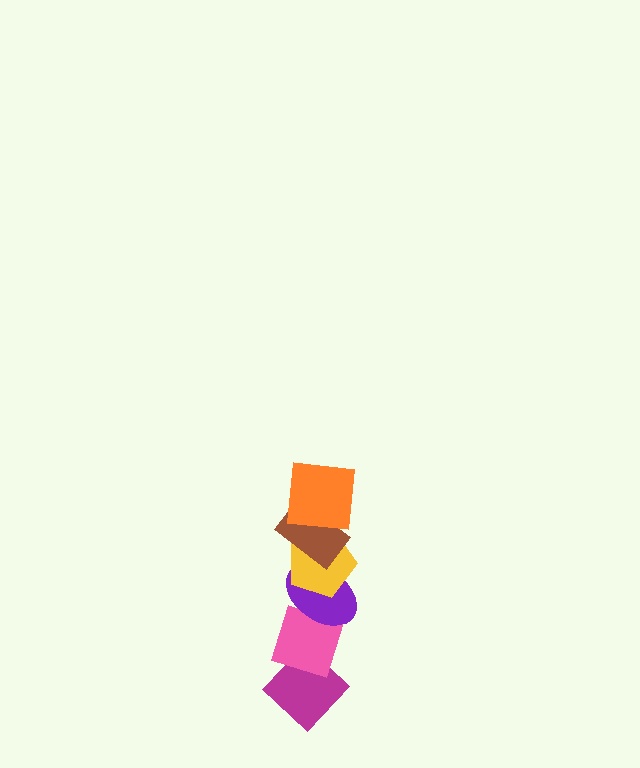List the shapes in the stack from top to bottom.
From top to bottom: the orange square, the brown rectangle, the yellow pentagon, the purple ellipse, the pink diamond, the magenta diamond.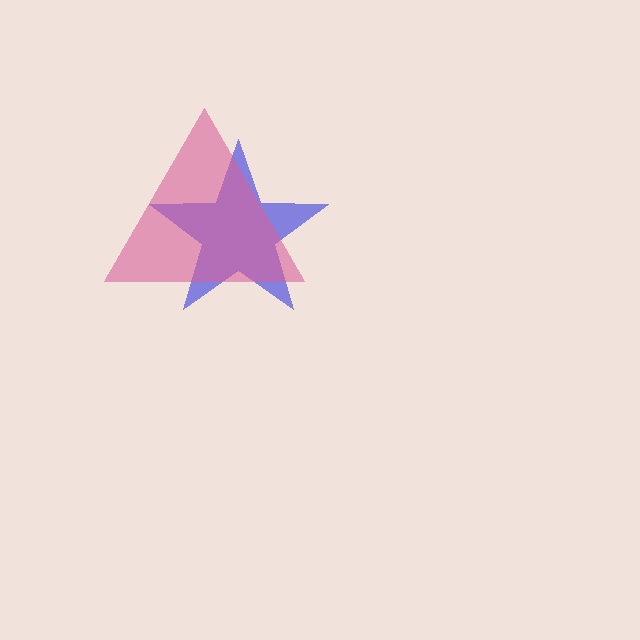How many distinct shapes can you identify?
There are 2 distinct shapes: a blue star, a pink triangle.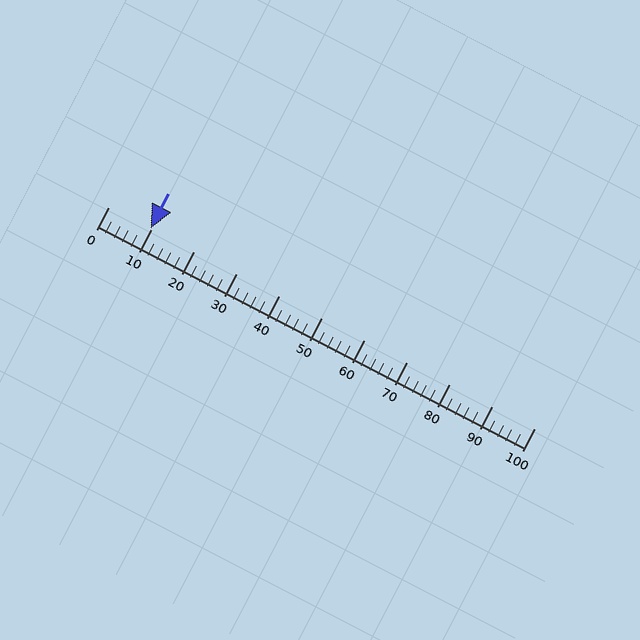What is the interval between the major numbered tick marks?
The major tick marks are spaced 10 units apart.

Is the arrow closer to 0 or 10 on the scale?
The arrow is closer to 10.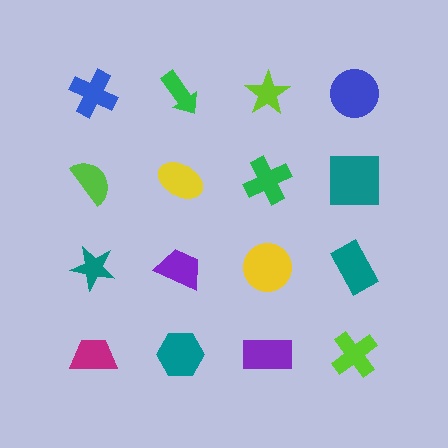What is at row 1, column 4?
A blue circle.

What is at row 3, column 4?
A teal rectangle.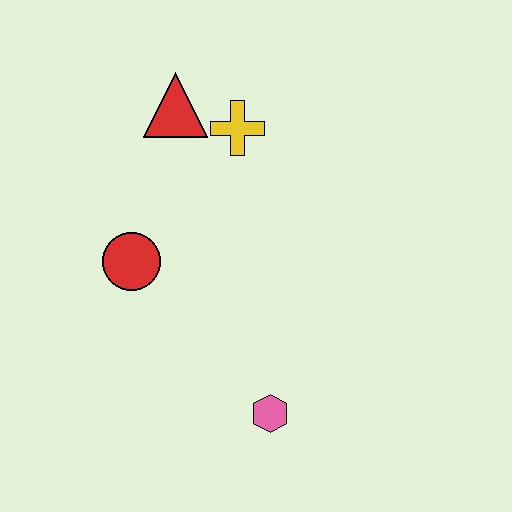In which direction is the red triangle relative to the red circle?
The red triangle is above the red circle.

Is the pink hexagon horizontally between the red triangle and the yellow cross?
No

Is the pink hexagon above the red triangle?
No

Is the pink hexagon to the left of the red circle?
No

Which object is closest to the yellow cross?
The red triangle is closest to the yellow cross.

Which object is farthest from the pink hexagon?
The red triangle is farthest from the pink hexagon.